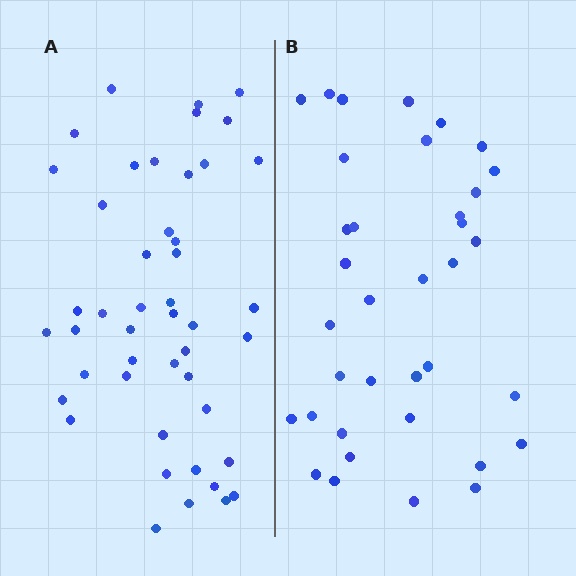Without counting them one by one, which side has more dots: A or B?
Region A (the left region) has more dots.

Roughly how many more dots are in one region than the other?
Region A has roughly 10 or so more dots than region B.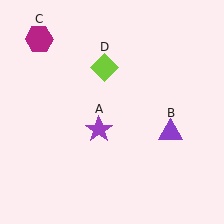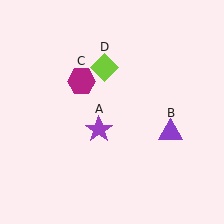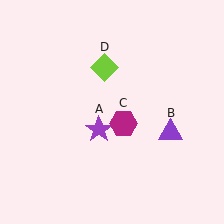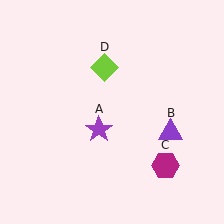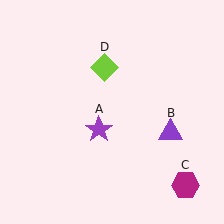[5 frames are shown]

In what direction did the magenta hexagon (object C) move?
The magenta hexagon (object C) moved down and to the right.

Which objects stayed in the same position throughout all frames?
Purple star (object A) and purple triangle (object B) and lime diamond (object D) remained stationary.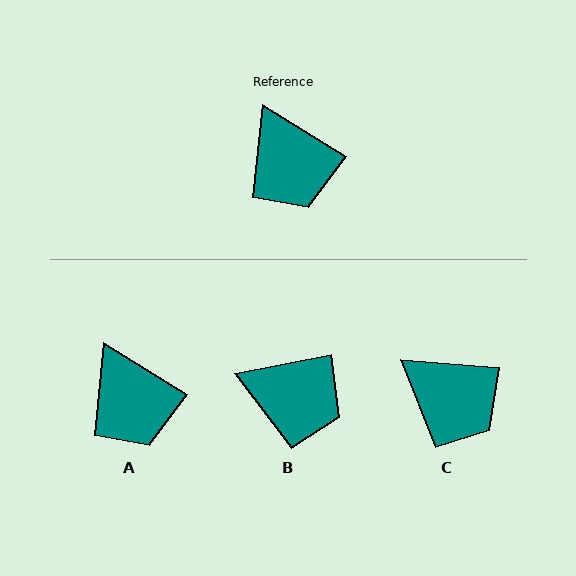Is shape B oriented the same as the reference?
No, it is off by about 43 degrees.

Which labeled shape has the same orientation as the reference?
A.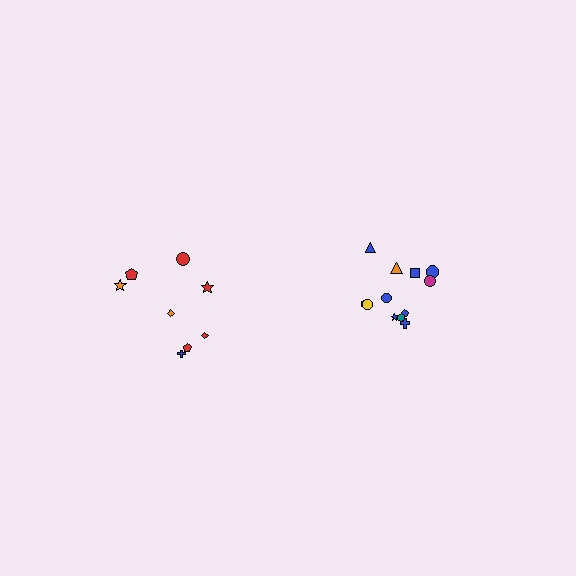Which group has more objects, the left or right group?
The right group.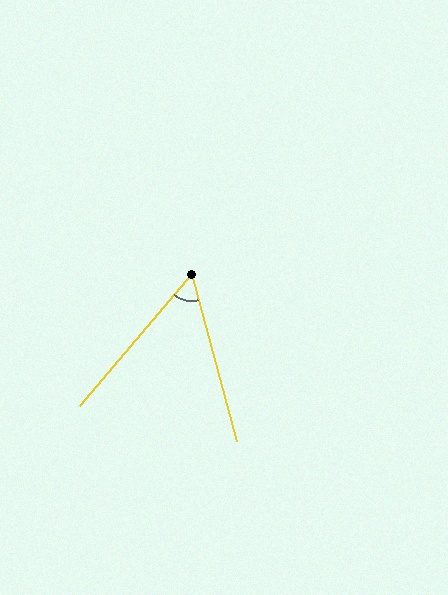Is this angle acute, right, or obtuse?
It is acute.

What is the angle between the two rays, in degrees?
Approximately 55 degrees.